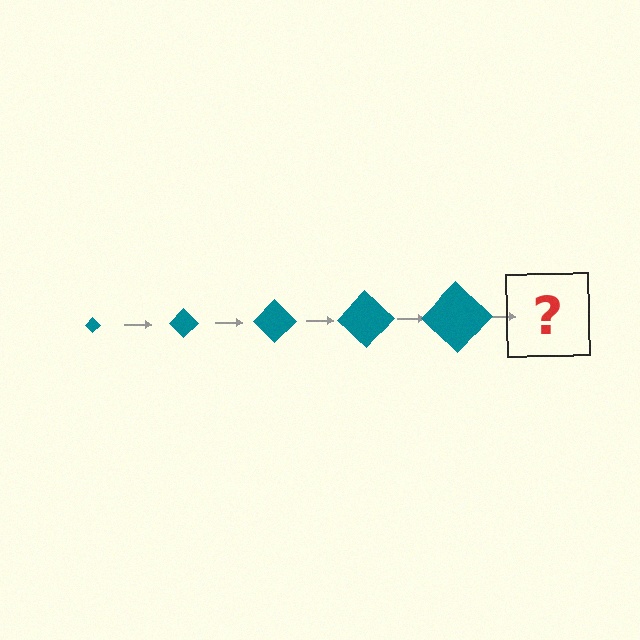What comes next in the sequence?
The next element should be a teal diamond, larger than the previous one.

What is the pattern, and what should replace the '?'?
The pattern is that the diamond gets progressively larger each step. The '?' should be a teal diamond, larger than the previous one.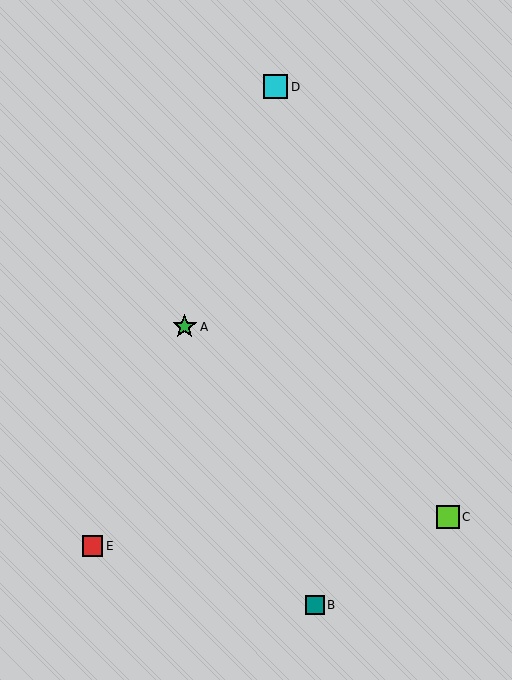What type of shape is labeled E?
Shape E is a red square.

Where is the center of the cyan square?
The center of the cyan square is at (276, 87).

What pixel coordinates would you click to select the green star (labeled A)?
Click at (185, 327) to select the green star A.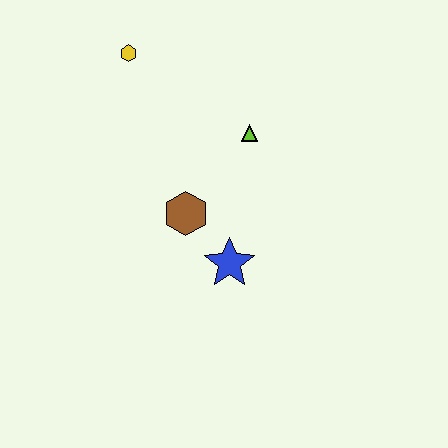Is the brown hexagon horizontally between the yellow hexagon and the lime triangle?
Yes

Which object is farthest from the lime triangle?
The yellow hexagon is farthest from the lime triangle.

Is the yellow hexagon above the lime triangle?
Yes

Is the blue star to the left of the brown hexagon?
No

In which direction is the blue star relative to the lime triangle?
The blue star is below the lime triangle.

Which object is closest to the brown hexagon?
The blue star is closest to the brown hexagon.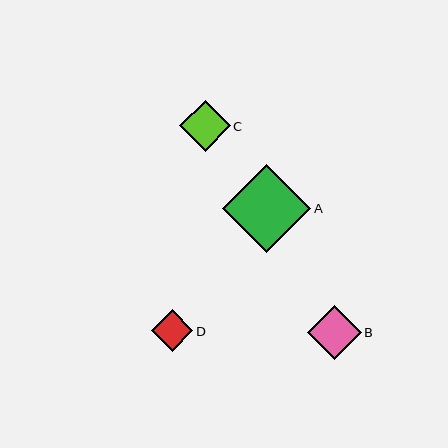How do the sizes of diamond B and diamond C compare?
Diamond B and diamond C are approximately the same size.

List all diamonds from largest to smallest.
From largest to smallest: A, B, C, D.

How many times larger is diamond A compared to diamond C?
Diamond A is approximately 1.7 times the size of diamond C.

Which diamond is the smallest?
Diamond D is the smallest with a size of approximately 41 pixels.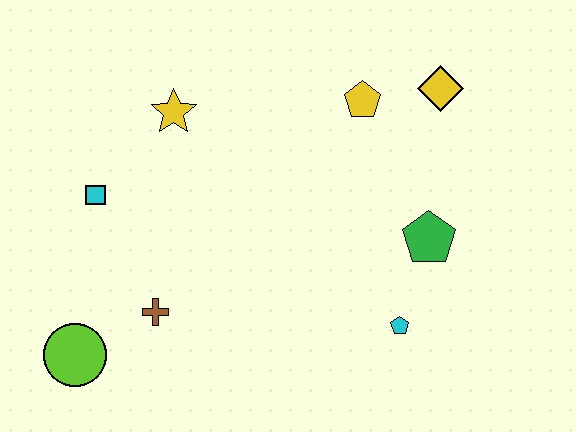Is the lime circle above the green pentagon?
No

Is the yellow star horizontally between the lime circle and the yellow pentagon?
Yes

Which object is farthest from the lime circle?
The yellow diamond is farthest from the lime circle.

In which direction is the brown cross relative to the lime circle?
The brown cross is to the right of the lime circle.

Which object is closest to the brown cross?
The lime circle is closest to the brown cross.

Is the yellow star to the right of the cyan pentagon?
No